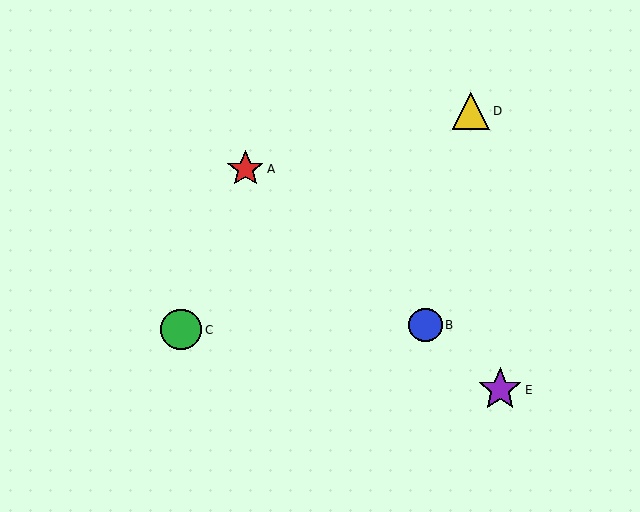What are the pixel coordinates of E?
Object E is at (500, 390).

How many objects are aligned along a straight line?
3 objects (A, B, E) are aligned along a straight line.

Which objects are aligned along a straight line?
Objects A, B, E are aligned along a straight line.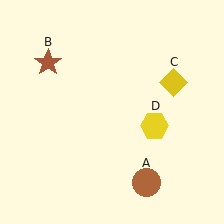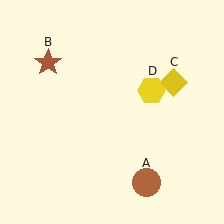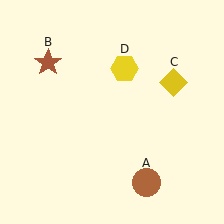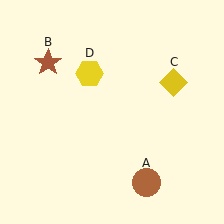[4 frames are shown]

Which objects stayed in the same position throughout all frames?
Brown circle (object A) and brown star (object B) and yellow diamond (object C) remained stationary.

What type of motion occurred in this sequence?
The yellow hexagon (object D) rotated counterclockwise around the center of the scene.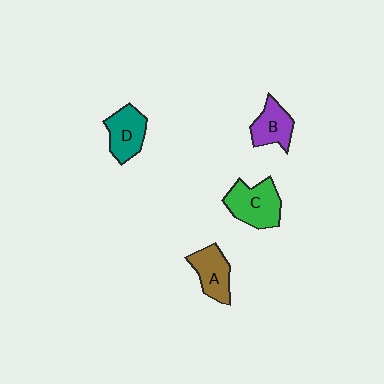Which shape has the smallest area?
Shape B (purple).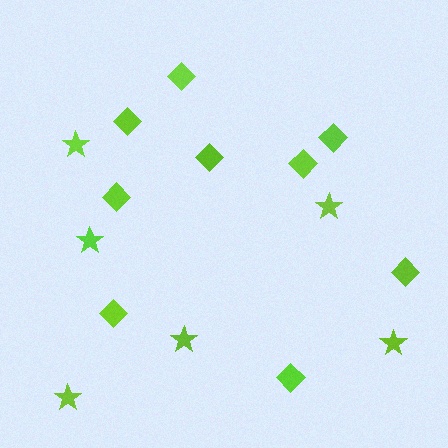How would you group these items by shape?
There are 2 groups: one group of stars (6) and one group of diamonds (9).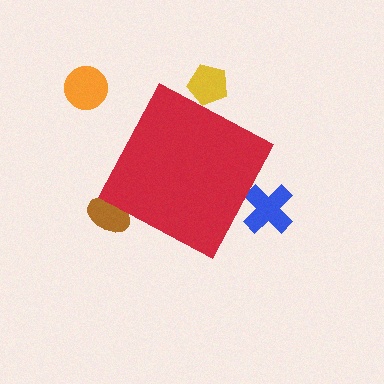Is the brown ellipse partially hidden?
Yes, the brown ellipse is partially hidden behind the red diamond.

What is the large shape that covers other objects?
A red diamond.